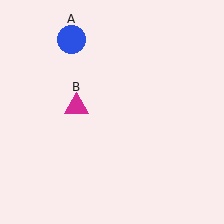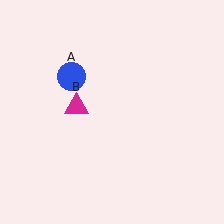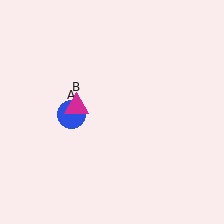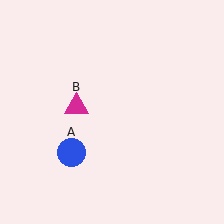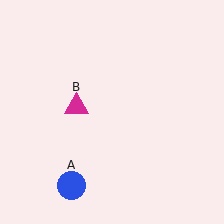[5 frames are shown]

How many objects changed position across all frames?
1 object changed position: blue circle (object A).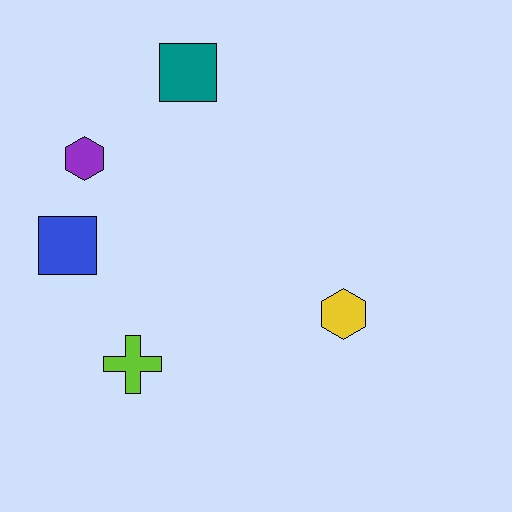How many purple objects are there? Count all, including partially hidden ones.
There is 1 purple object.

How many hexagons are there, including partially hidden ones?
There are 2 hexagons.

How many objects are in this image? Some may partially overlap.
There are 5 objects.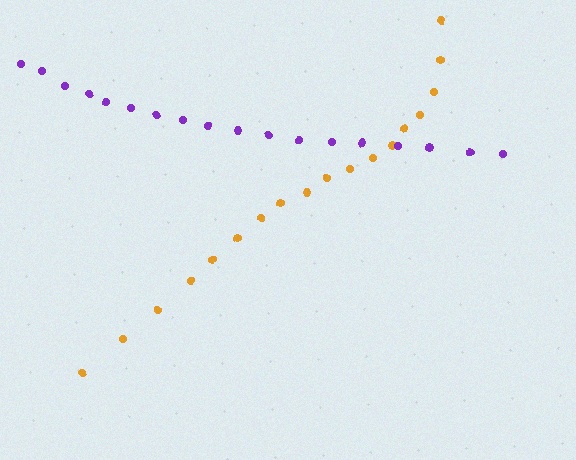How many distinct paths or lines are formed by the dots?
There are 2 distinct paths.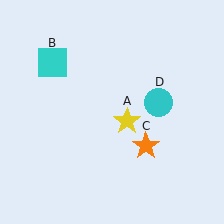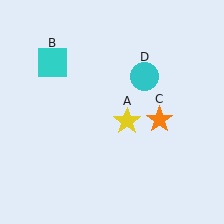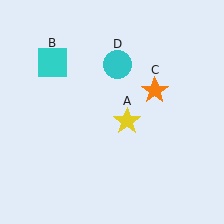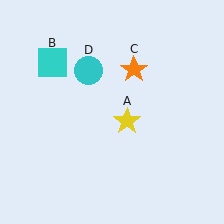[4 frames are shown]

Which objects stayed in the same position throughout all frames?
Yellow star (object A) and cyan square (object B) remained stationary.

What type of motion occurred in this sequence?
The orange star (object C), cyan circle (object D) rotated counterclockwise around the center of the scene.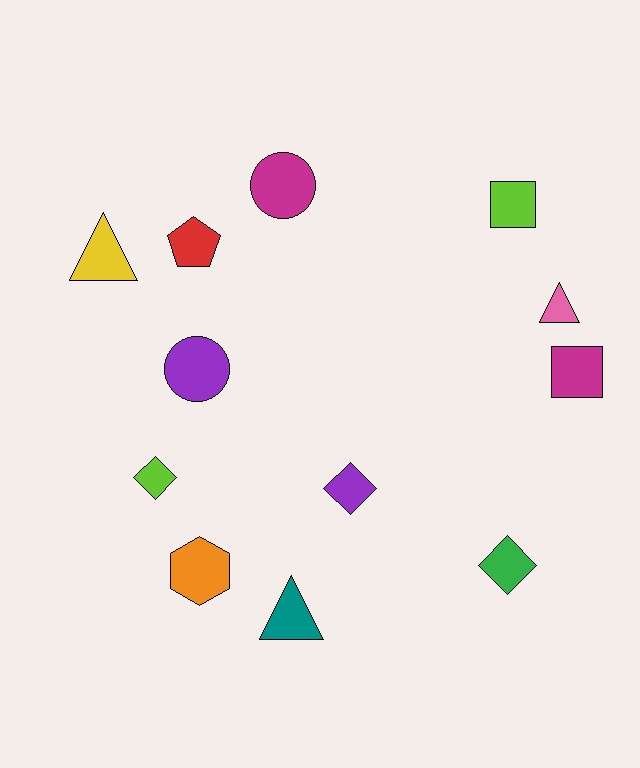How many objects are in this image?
There are 12 objects.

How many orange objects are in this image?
There is 1 orange object.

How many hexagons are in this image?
There is 1 hexagon.